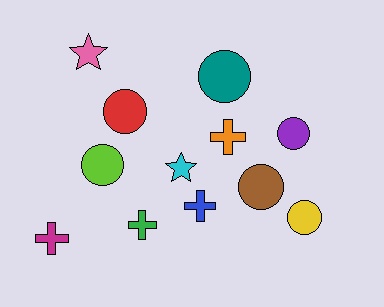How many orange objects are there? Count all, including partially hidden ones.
There is 1 orange object.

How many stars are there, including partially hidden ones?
There are 2 stars.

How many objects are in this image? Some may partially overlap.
There are 12 objects.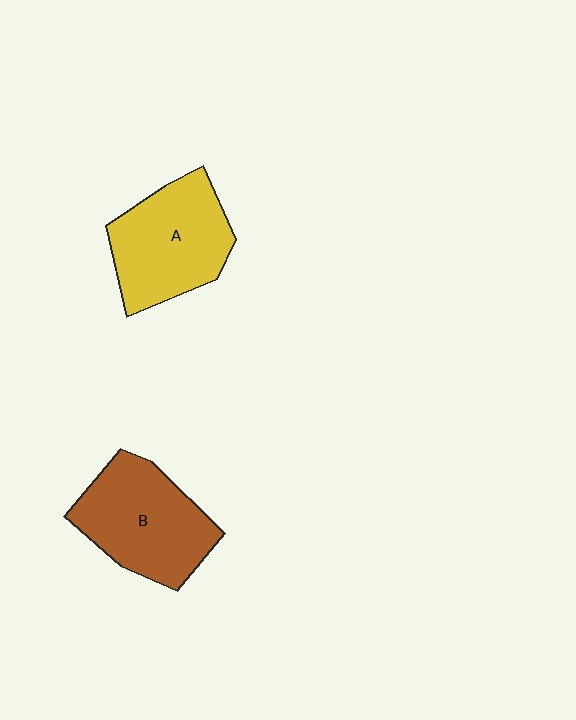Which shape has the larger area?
Shape B (brown).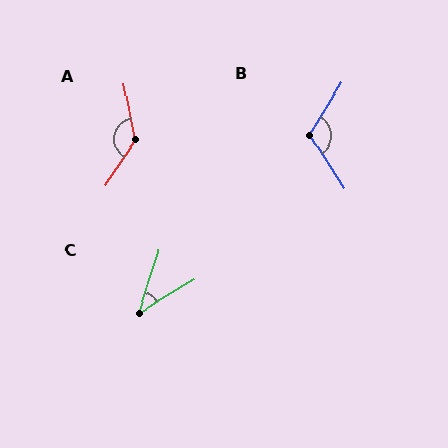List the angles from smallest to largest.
C (41°), B (116°), A (135°).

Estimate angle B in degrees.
Approximately 116 degrees.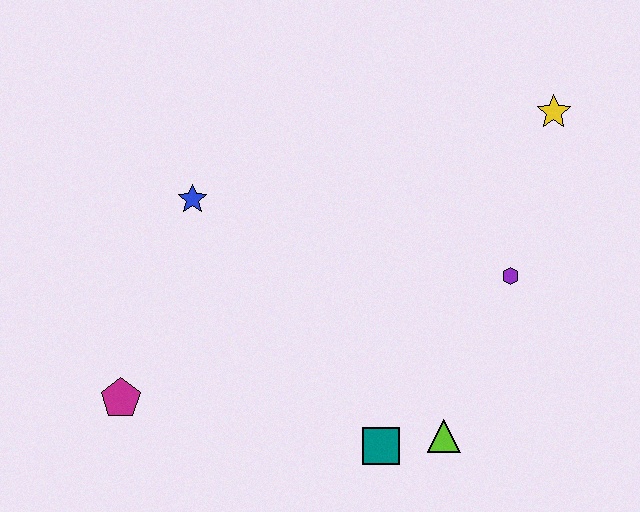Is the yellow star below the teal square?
No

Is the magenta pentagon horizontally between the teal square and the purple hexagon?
No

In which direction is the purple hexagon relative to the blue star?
The purple hexagon is to the right of the blue star.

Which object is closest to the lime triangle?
The teal square is closest to the lime triangle.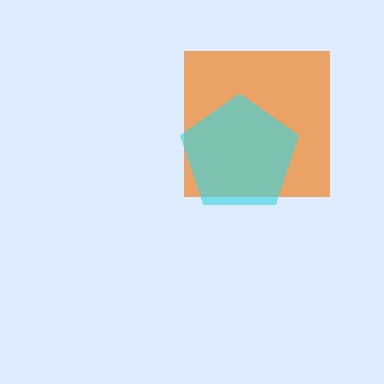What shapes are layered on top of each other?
The layered shapes are: an orange square, a cyan pentagon.